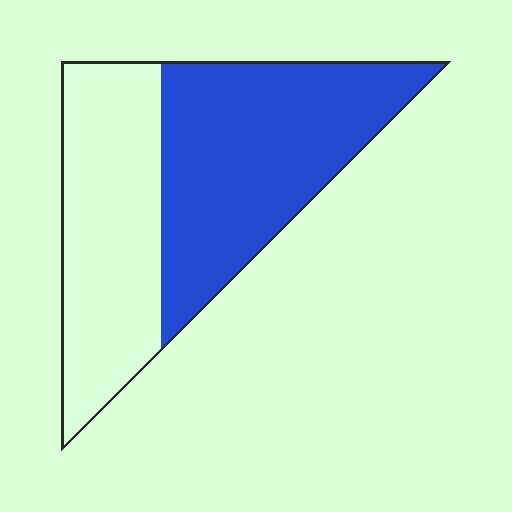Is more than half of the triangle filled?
Yes.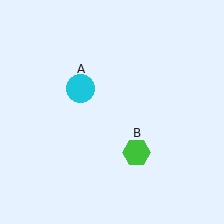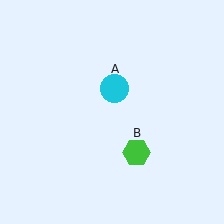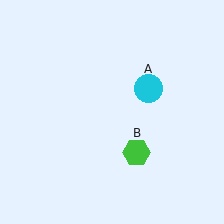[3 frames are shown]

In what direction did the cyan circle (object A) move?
The cyan circle (object A) moved right.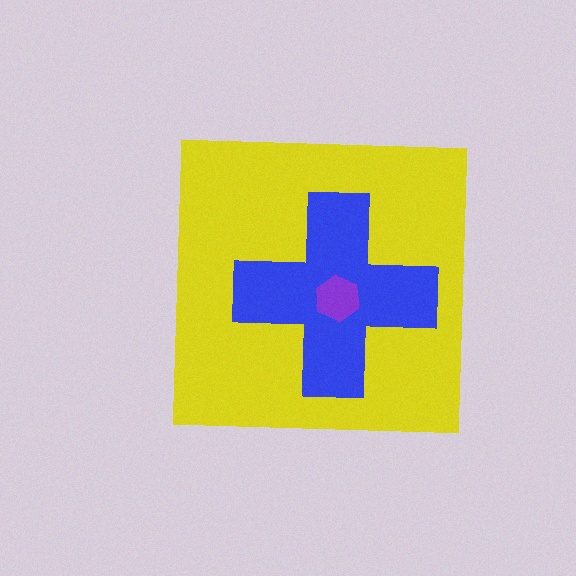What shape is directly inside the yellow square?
The blue cross.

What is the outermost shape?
The yellow square.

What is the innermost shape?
The purple hexagon.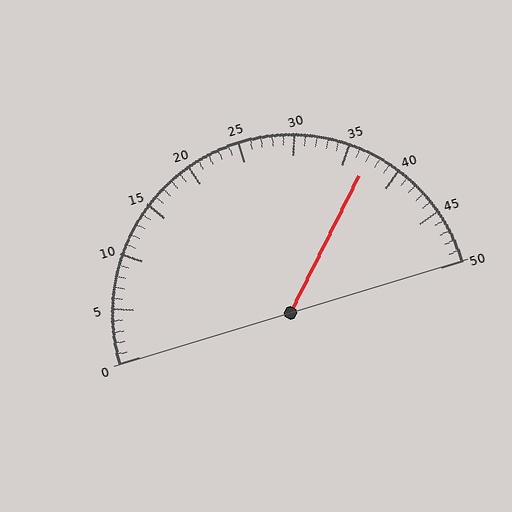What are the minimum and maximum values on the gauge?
The gauge ranges from 0 to 50.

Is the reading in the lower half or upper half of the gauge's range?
The reading is in the upper half of the range (0 to 50).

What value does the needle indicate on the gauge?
The needle indicates approximately 37.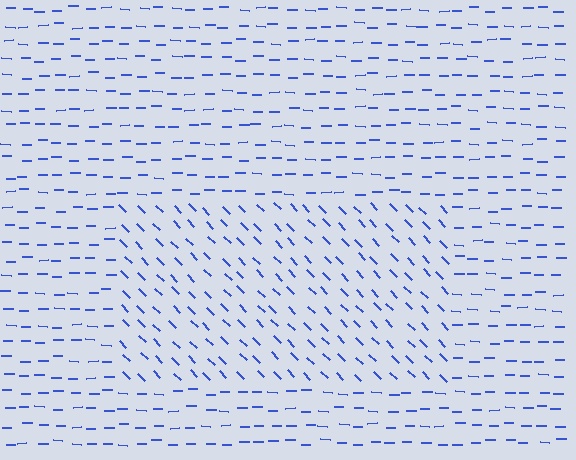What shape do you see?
I see a rectangle.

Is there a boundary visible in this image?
Yes, there is a texture boundary formed by a change in line orientation.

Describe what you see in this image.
The image is filled with small blue line segments. A rectangle region in the image has lines oriented differently from the surrounding lines, creating a visible texture boundary.